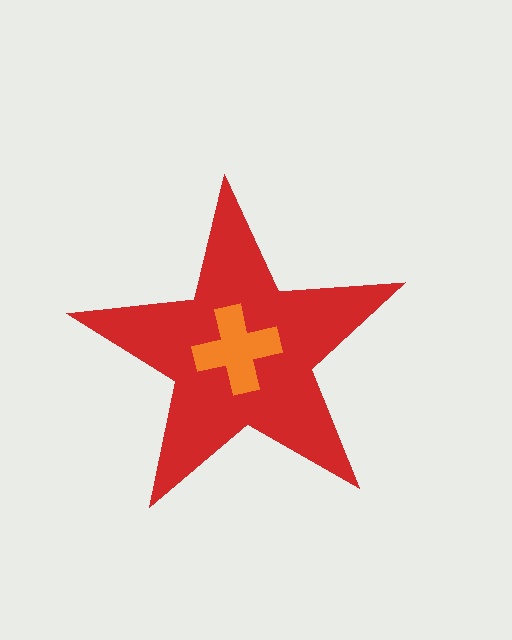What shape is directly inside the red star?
The orange cross.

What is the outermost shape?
The red star.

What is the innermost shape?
The orange cross.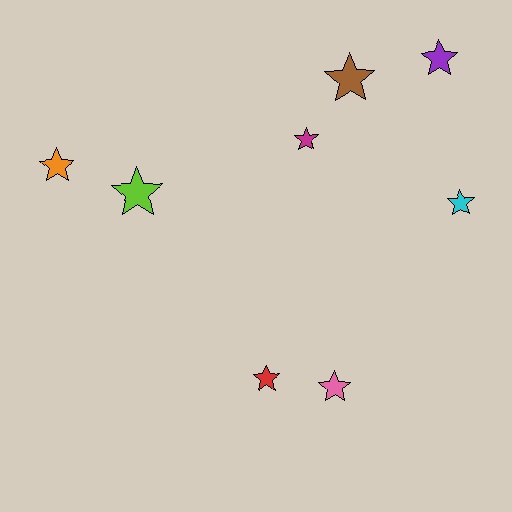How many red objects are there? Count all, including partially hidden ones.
There is 1 red object.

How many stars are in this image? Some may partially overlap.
There are 8 stars.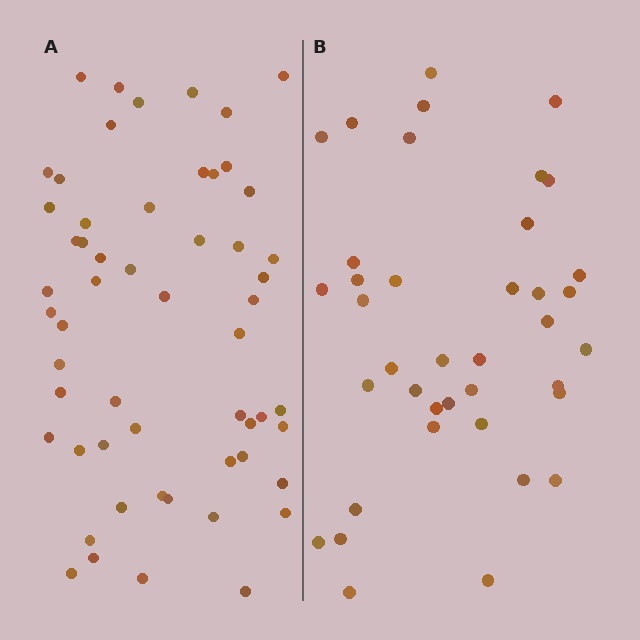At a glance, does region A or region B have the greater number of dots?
Region A (the left region) has more dots.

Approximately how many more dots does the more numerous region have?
Region A has approximately 15 more dots than region B.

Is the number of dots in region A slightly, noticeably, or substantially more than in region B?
Region A has noticeably more, but not dramatically so. The ratio is roughly 1.4 to 1.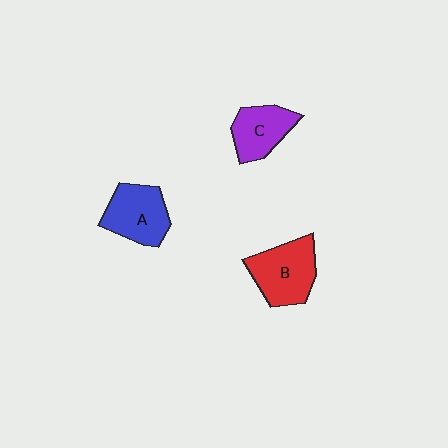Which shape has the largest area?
Shape B (red).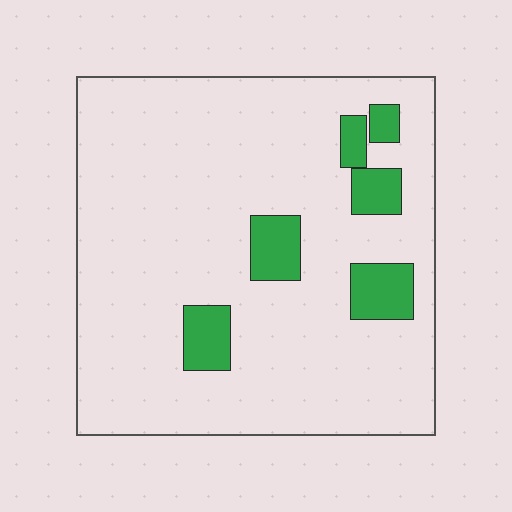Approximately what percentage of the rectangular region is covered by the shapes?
Approximately 10%.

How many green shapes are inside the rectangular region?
6.